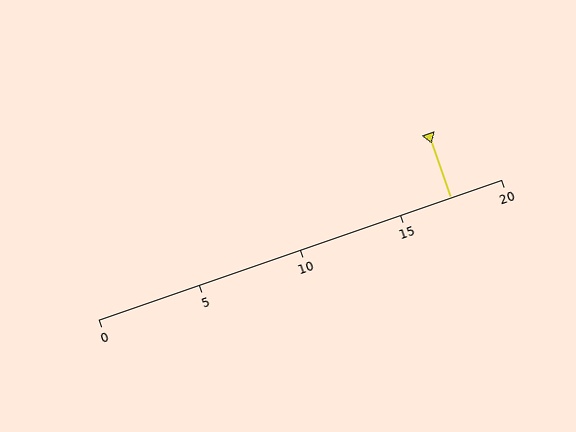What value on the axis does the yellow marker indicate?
The marker indicates approximately 17.5.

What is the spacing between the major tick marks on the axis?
The major ticks are spaced 5 apart.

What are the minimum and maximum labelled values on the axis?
The axis runs from 0 to 20.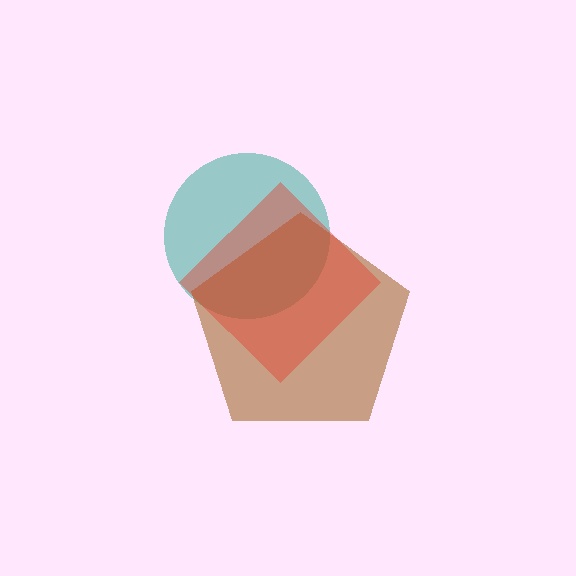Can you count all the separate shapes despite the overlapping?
Yes, there are 3 separate shapes.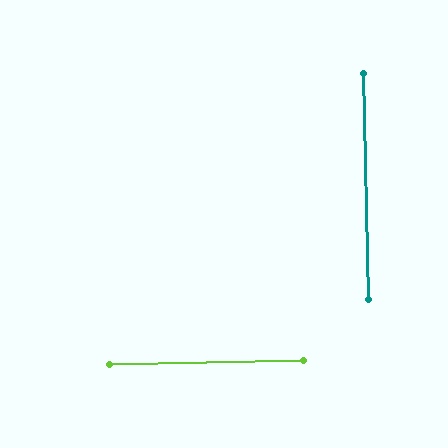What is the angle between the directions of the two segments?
Approximately 90 degrees.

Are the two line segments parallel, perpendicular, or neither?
Perpendicular — they meet at approximately 90°.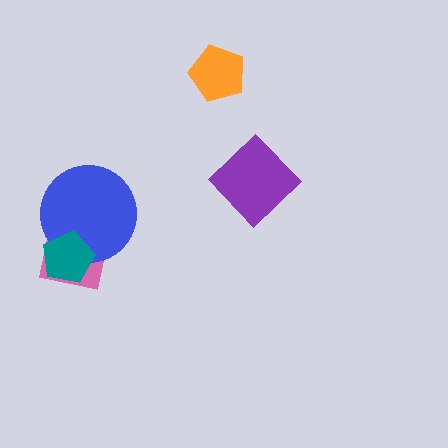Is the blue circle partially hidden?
Yes, it is partially covered by another shape.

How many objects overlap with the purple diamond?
0 objects overlap with the purple diamond.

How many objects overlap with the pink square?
2 objects overlap with the pink square.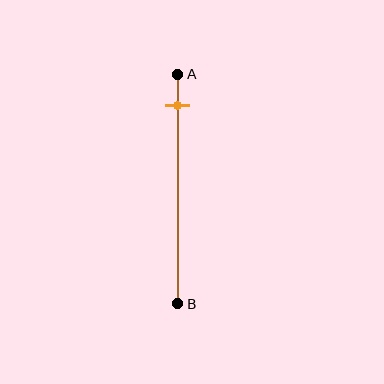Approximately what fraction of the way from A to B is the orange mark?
The orange mark is approximately 15% of the way from A to B.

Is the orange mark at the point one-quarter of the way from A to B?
No, the mark is at about 15% from A, not at the 25% one-quarter point.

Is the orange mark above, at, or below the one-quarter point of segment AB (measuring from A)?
The orange mark is above the one-quarter point of segment AB.